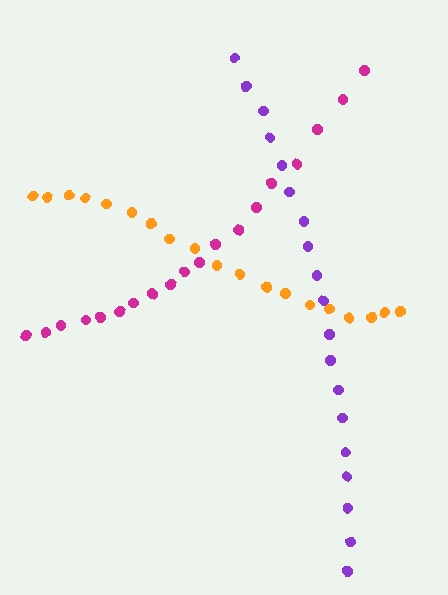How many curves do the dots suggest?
There are 3 distinct paths.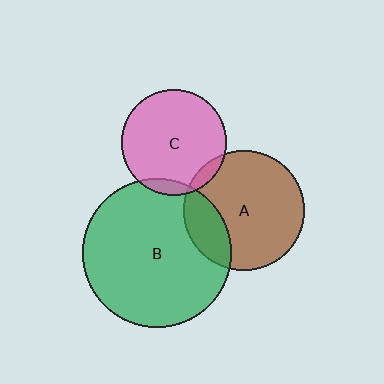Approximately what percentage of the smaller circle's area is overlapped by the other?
Approximately 5%.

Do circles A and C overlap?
Yes.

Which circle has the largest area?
Circle B (green).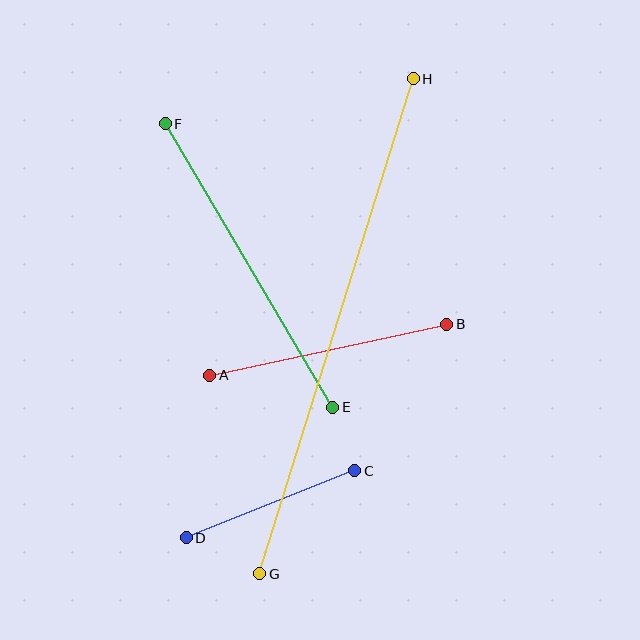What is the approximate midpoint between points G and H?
The midpoint is at approximately (337, 326) pixels.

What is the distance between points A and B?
The distance is approximately 242 pixels.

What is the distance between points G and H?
The distance is approximately 518 pixels.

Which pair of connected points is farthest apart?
Points G and H are farthest apart.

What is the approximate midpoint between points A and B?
The midpoint is at approximately (328, 350) pixels.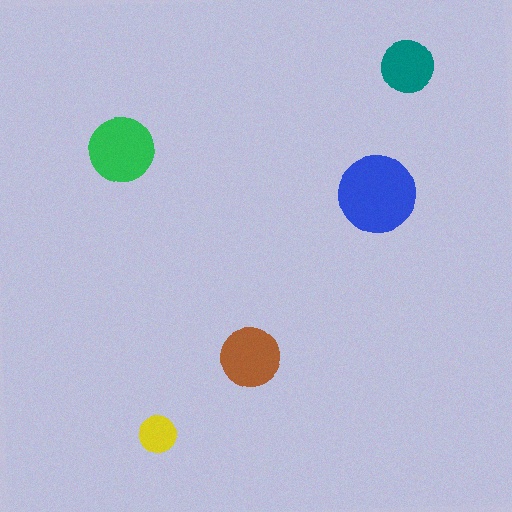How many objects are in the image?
There are 5 objects in the image.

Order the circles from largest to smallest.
the blue one, the green one, the brown one, the teal one, the yellow one.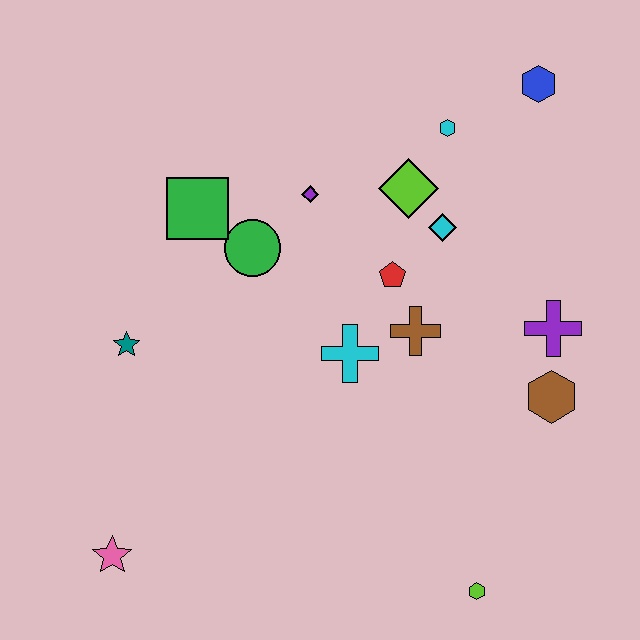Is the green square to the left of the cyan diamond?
Yes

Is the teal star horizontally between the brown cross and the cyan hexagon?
No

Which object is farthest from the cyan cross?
The blue hexagon is farthest from the cyan cross.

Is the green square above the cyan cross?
Yes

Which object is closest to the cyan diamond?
The lime diamond is closest to the cyan diamond.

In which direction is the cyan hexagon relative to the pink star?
The cyan hexagon is above the pink star.